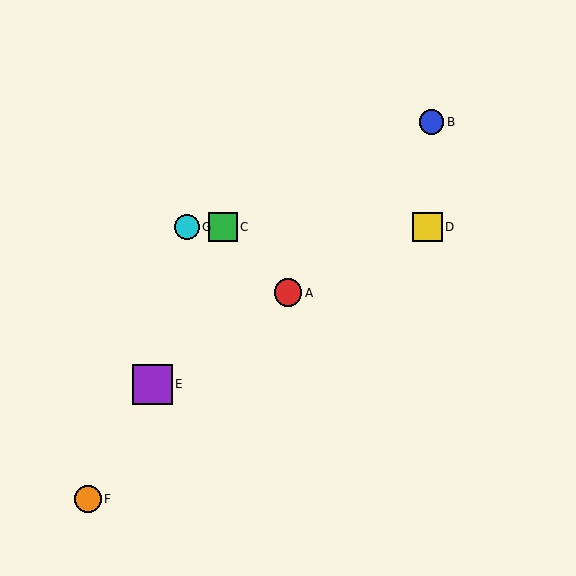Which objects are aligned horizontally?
Objects C, D, G are aligned horizontally.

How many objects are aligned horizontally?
3 objects (C, D, G) are aligned horizontally.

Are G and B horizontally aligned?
No, G is at y≈227 and B is at y≈122.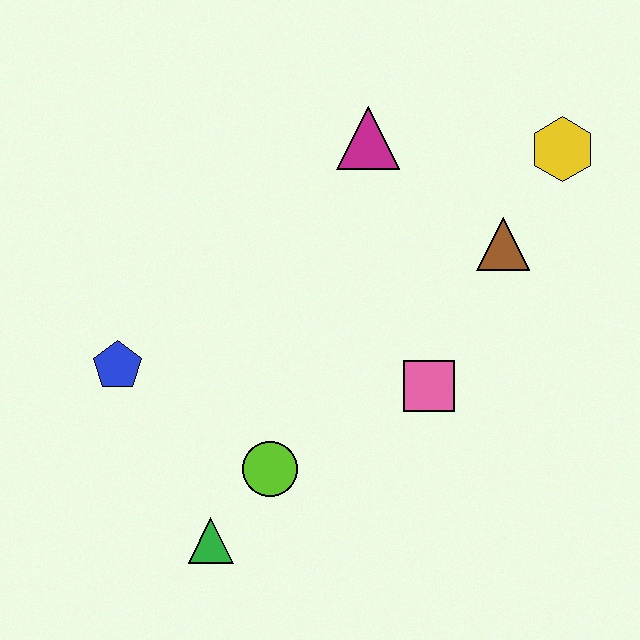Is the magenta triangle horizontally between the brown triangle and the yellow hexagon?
No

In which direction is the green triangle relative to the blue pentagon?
The green triangle is below the blue pentagon.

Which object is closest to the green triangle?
The lime circle is closest to the green triangle.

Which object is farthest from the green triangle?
The yellow hexagon is farthest from the green triangle.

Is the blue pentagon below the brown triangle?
Yes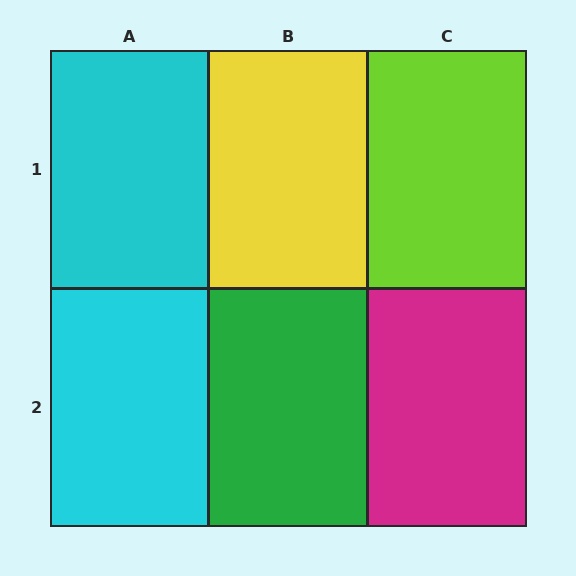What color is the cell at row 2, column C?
Magenta.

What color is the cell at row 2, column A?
Cyan.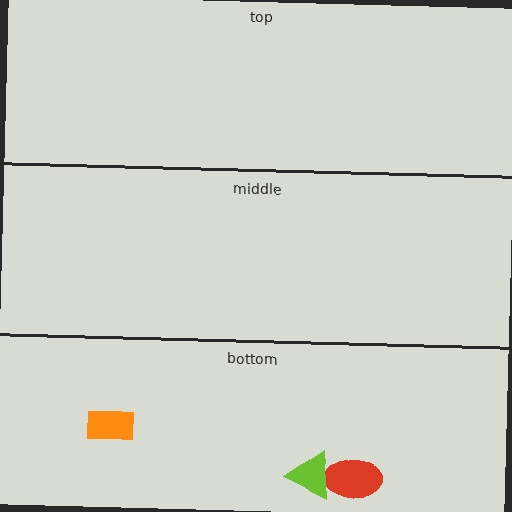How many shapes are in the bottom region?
3.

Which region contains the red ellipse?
The bottom region.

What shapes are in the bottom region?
The red ellipse, the lime triangle, the orange rectangle.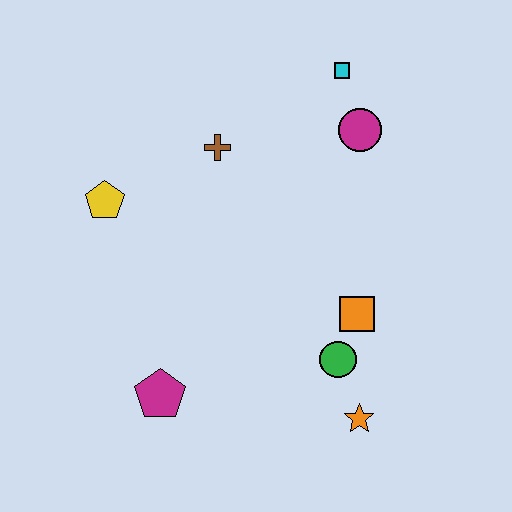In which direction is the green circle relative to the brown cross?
The green circle is below the brown cross.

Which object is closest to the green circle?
The orange square is closest to the green circle.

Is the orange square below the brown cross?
Yes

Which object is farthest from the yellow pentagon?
The orange star is farthest from the yellow pentagon.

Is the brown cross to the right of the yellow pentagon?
Yes